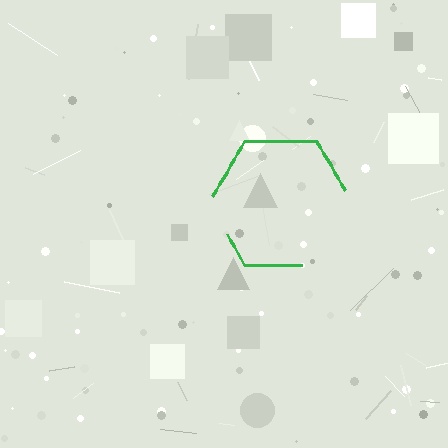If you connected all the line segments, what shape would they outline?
They would outline a hexagon.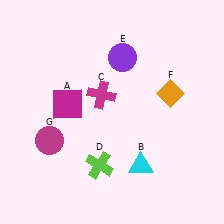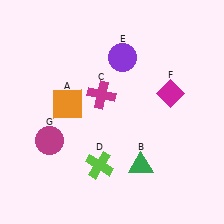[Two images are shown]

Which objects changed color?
A changed from magenta to orange. B changed from cyan to green. F changed from orange to magenta.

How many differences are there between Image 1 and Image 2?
There are 3 differences between the two images.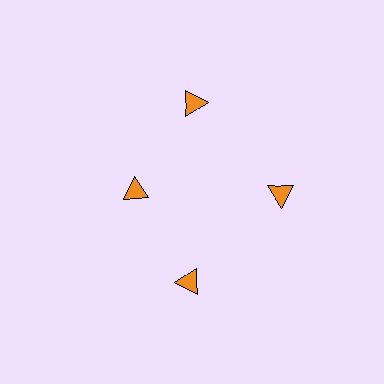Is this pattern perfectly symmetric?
No. The 4 orange triangles are arranged in a ring, but one element near the 9 o'clock position is pulled inward toward the center, breaking the 4-fold rotational symmetry.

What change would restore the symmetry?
The symmetry would be restored by moving it outward, back onto the ring so that all 4 triangles sit at equal angles and equal distance from the center.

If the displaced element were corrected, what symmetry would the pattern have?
It would have 4-fold rotational symmetry — the pattern would map onto itself every 90 degrees.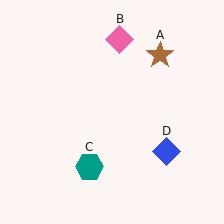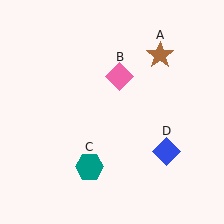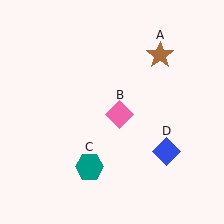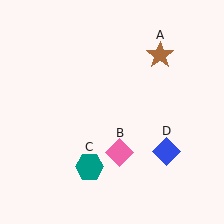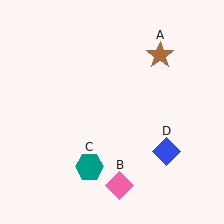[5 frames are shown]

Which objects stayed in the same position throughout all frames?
Brown star (object A) and teal hexagon (object C) and blue diamond (object D) remained stationary.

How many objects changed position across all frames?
1 object changed position: pink diamond (object B).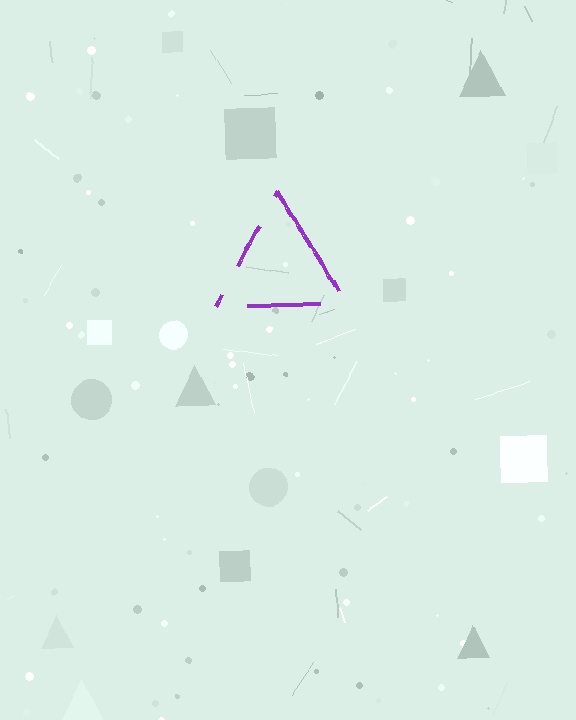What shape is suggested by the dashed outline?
The dashed outline suggests a triangle.